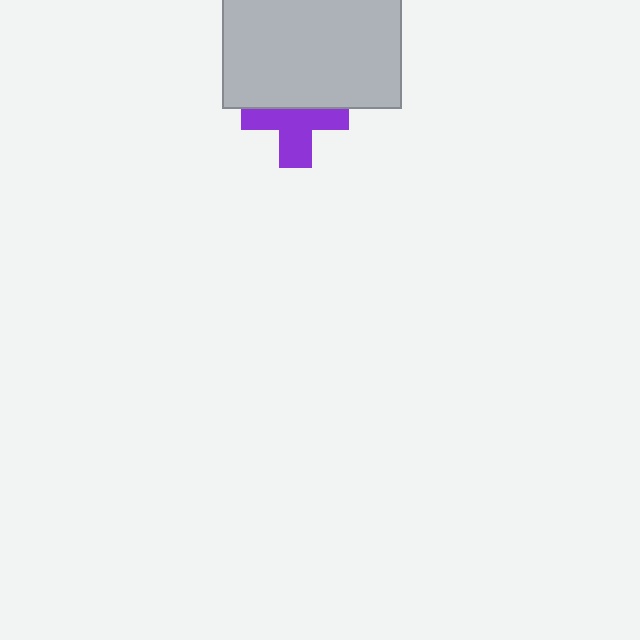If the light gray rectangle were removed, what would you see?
You would see the complete purple cross.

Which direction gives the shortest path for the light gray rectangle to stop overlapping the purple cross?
Moving up gives the shortest separation.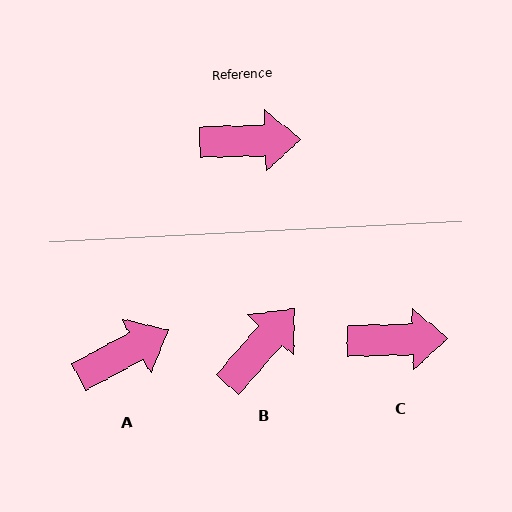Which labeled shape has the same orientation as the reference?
C.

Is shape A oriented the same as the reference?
No, it is off by about 26 degrees.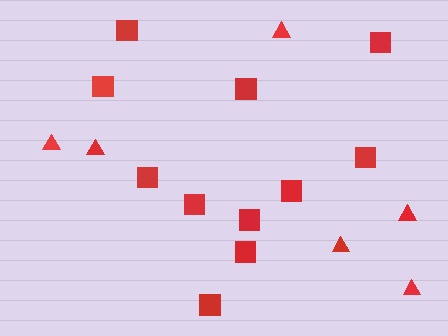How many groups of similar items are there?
There are 2 groups: one group of triangles (6) and one group of squares (11).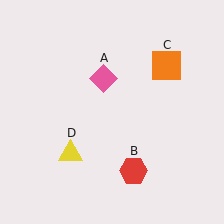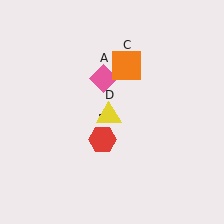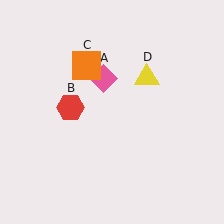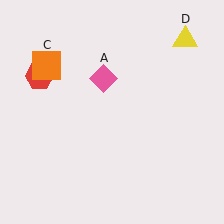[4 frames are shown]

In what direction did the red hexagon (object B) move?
The red hexagon (object B) moved up and to the left.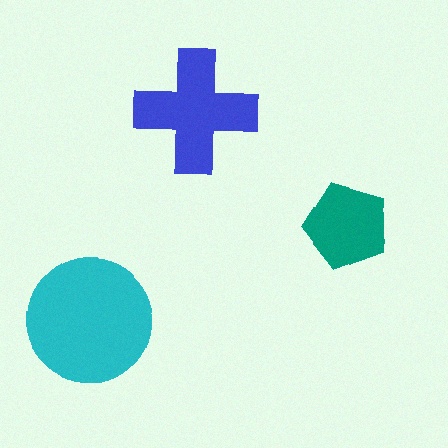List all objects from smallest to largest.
The teal pentagon, the blue cross, the cyan circle.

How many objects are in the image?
There are 3 objects in the image.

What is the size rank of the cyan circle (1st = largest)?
1st.